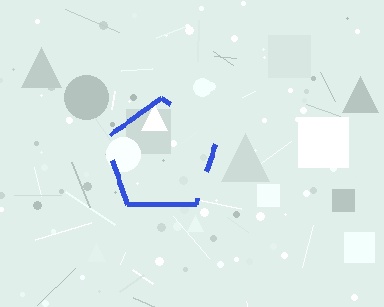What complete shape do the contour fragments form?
The contour fragments form a pentagon.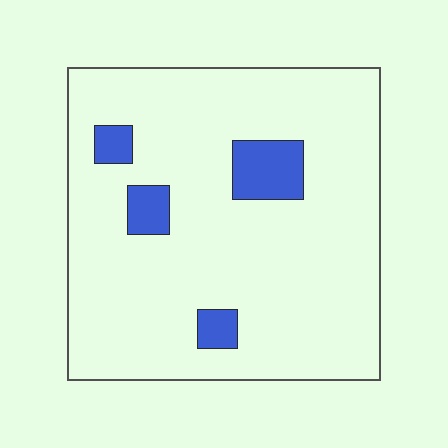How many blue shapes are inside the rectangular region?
4.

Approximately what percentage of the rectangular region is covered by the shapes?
Approximately 10%.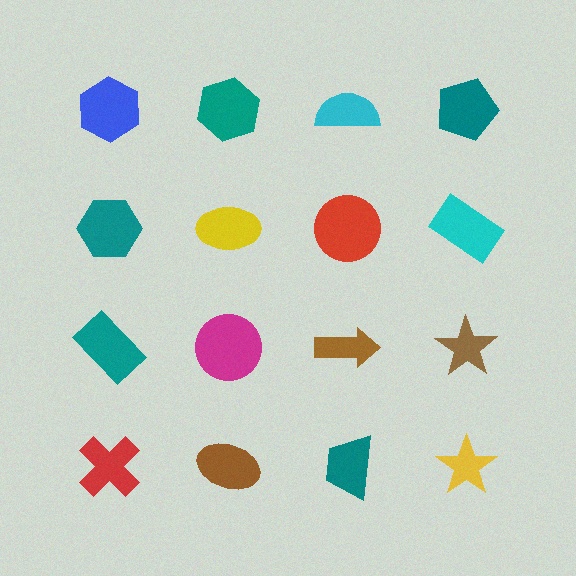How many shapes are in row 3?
4 shapes.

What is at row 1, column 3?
A cyan semicircle.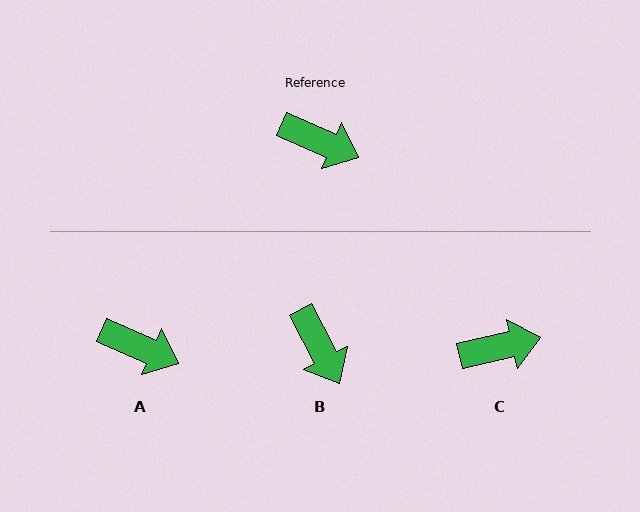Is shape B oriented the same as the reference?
No, it is off by about 39 degrees.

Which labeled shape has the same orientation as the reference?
A.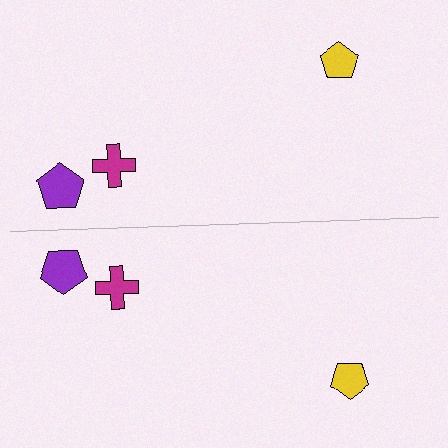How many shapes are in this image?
There are 6 shapes in this image.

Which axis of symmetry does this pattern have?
The pattern has a horizontal axis of symmetry running through the center of the image.